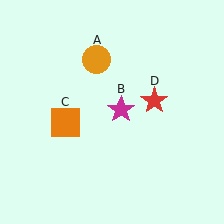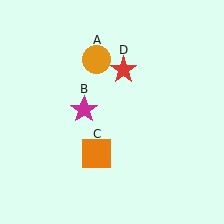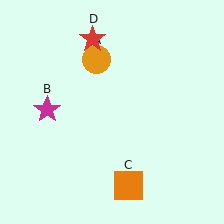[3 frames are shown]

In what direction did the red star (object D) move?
The red star (object D) moved up and to the left.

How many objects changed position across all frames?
3 objects changed position: magenta star (object B), orange square (object C), red star (object D).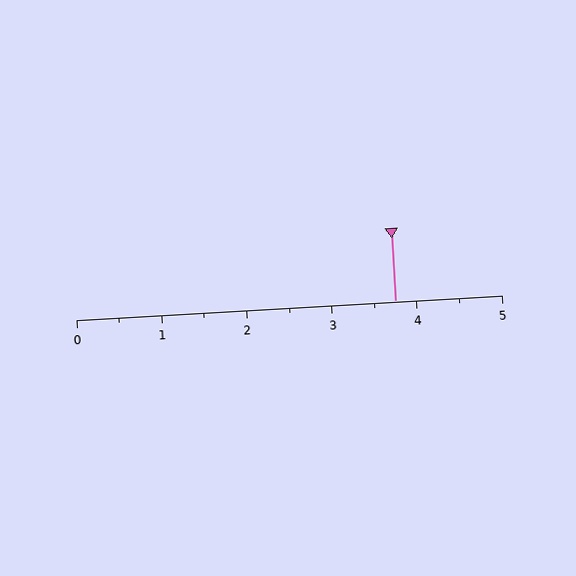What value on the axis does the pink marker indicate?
The marker indicates approximately 3.8.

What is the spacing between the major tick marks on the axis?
The major ticks are spaced 1 apart.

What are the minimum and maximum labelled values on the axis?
The axis runs from 0 to 5.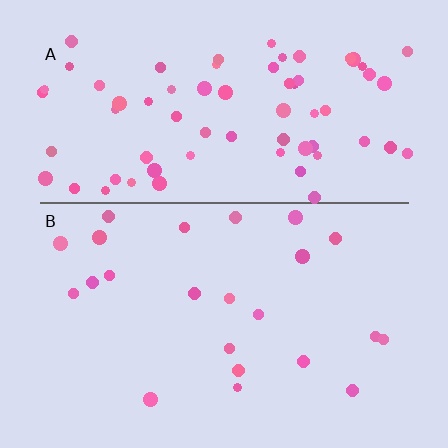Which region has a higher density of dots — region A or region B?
A (the top).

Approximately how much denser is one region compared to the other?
Approximately 3.1× — region A over region B.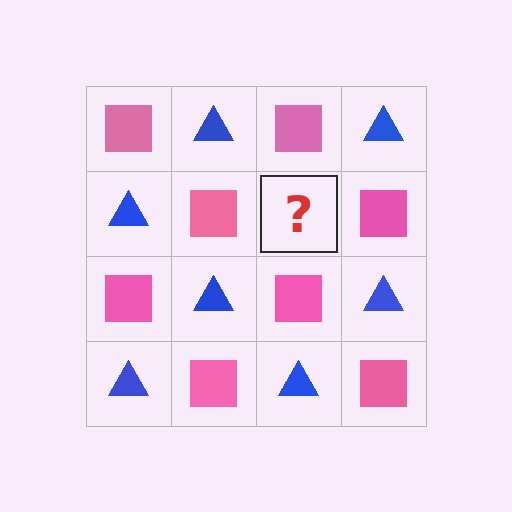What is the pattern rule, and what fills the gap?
The rule is that it alternates pink square and blue triangle in a checkerboard pattern. The gap should be filled with a blue triangle.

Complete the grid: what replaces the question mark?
The question mark should be replaced with a blue triangle.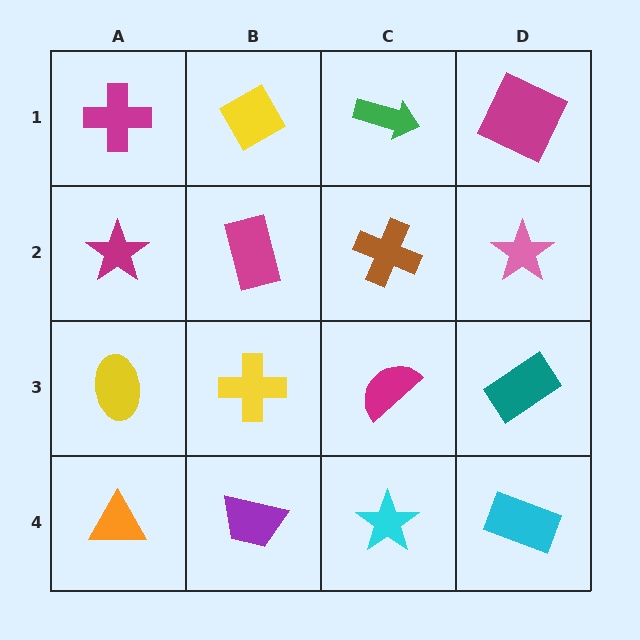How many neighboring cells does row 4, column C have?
3.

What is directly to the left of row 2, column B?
A magenta star.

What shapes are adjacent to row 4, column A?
A yellow ellipse (row 3, column A), a purple trapezoid (row 4, column B).